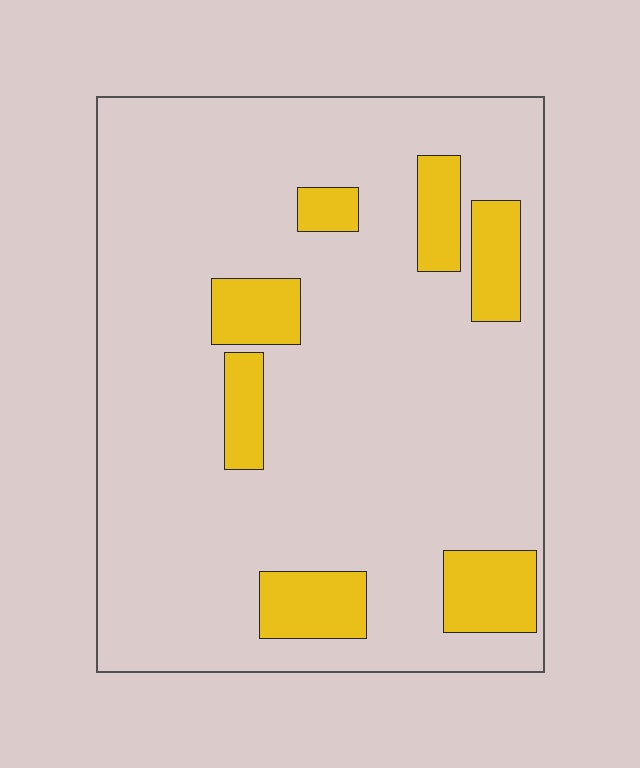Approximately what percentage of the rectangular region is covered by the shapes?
Approximately 15%.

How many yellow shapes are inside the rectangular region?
7.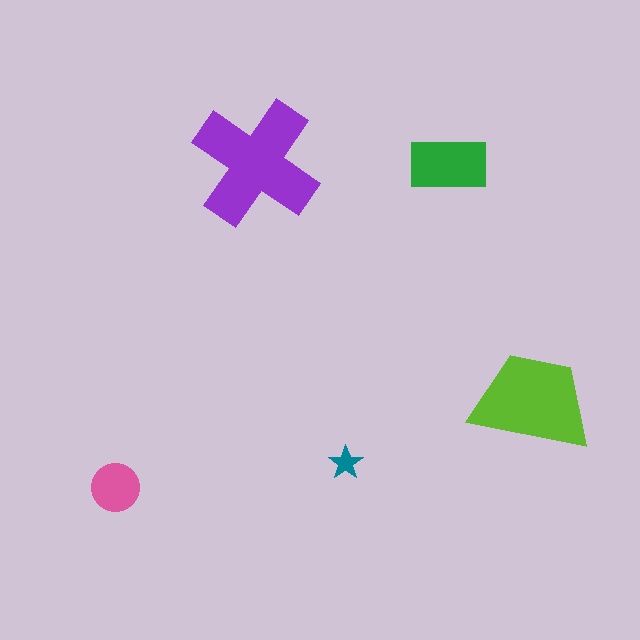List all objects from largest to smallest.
The purple cross, the lime trapezoid, the green rectangle, the pink circle, the teal star.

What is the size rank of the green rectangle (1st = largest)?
3rd.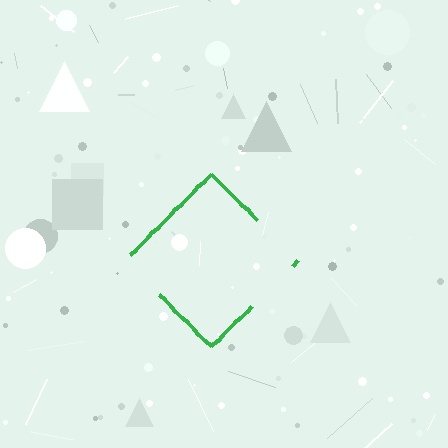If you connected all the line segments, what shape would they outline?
They would outline a diamond.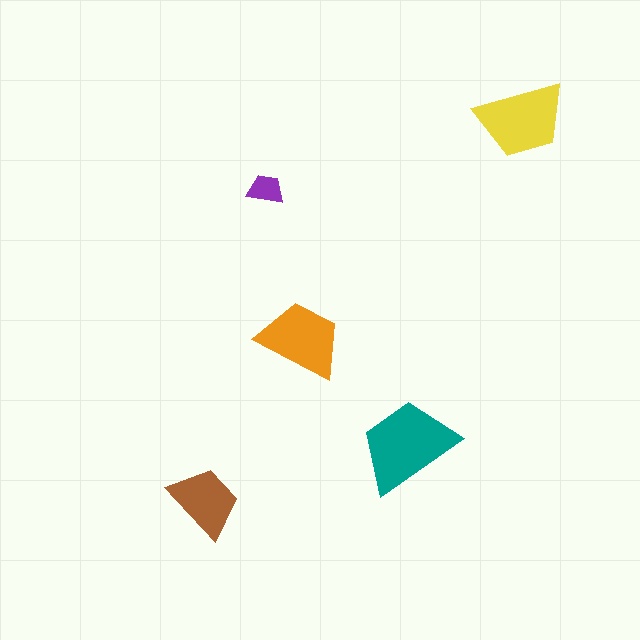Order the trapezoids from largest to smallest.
the teal one, the yellow one, the orange one, the brown one, the purple one.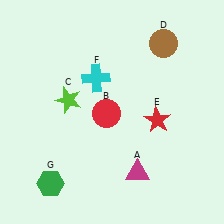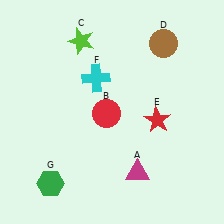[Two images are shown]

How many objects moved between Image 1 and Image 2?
1 object moved between the two images.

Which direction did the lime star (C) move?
The lime star (C) moved up.